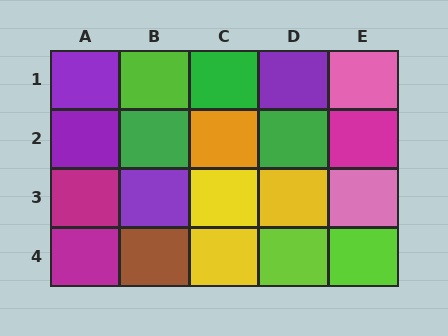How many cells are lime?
3 cells are lime.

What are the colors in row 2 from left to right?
Purple, green, orange, green, magenta.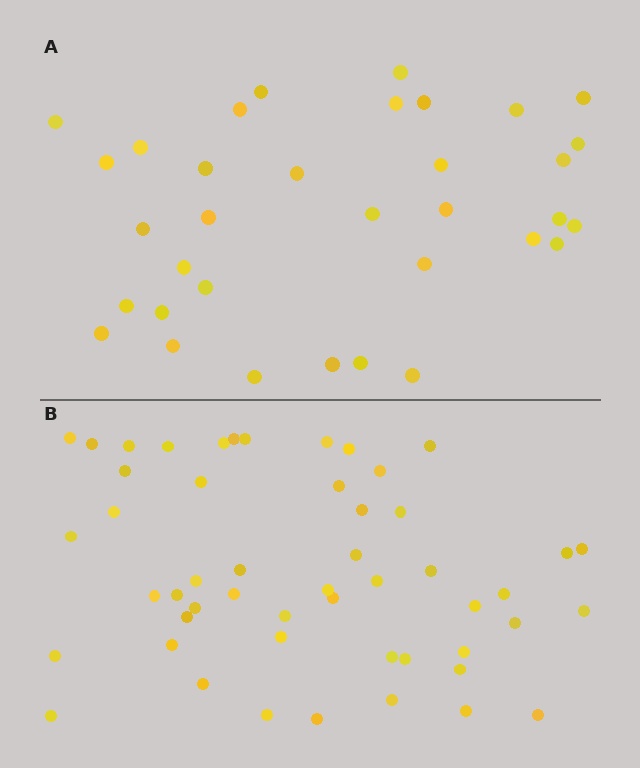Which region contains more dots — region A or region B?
Region B (the bottom region) has more dots.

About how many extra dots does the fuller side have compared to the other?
Region B has approximately 15 more dots than region A.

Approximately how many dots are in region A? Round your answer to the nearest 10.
About 30 dots. (The exact count is 34, which rounds to 30.)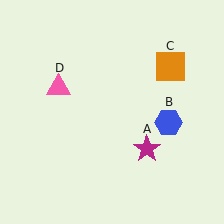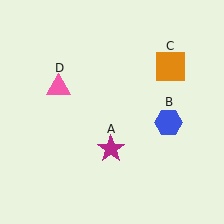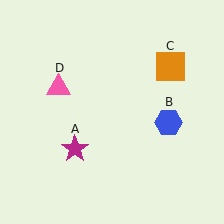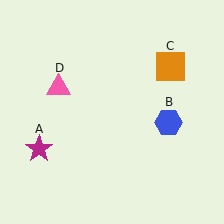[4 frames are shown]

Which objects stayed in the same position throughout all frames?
Blue hexagon (object B) and orange square (object C) and pink triangle (object D) remained stationary.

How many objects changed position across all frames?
1 object changed position: magenta star (object A).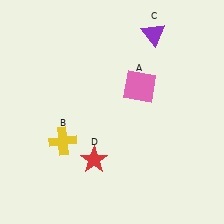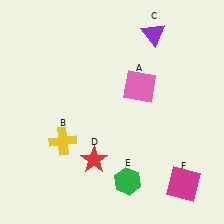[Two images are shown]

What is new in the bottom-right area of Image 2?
A magenta square (F) was added in the bottom-right area of Image 2.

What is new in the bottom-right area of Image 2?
A green hexagon (E) was added in the bottom-right area of Image 2.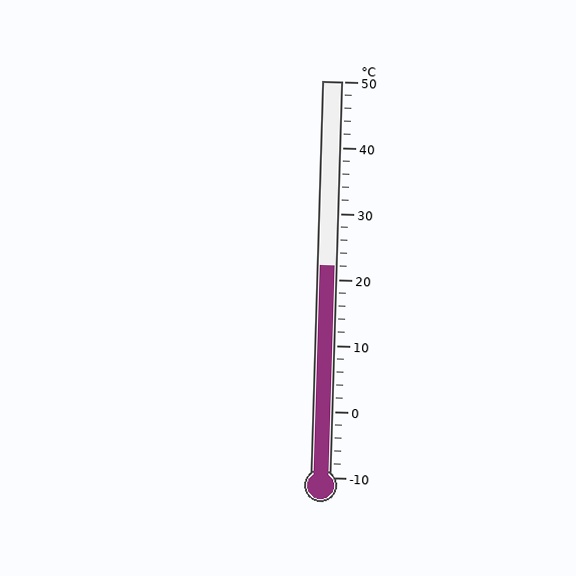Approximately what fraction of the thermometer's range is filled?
The thermometer is filled to approximately 55% of its range.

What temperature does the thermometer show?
The thermometer shows approximately 22°C.